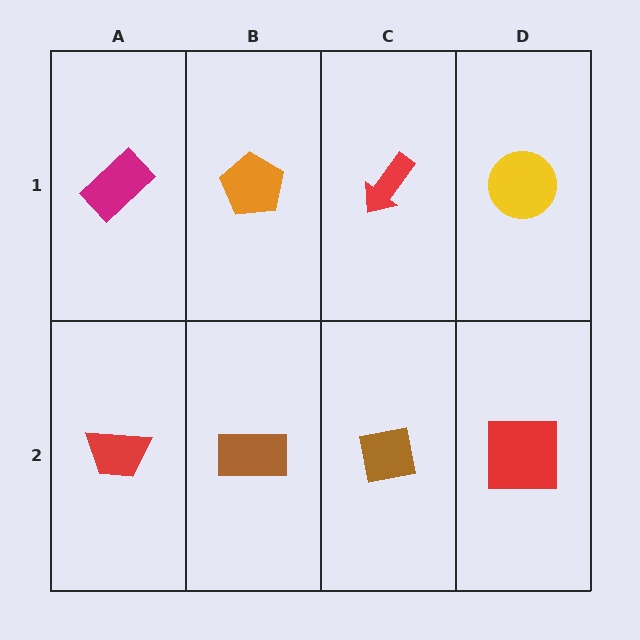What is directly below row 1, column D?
A red square.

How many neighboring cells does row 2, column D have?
2.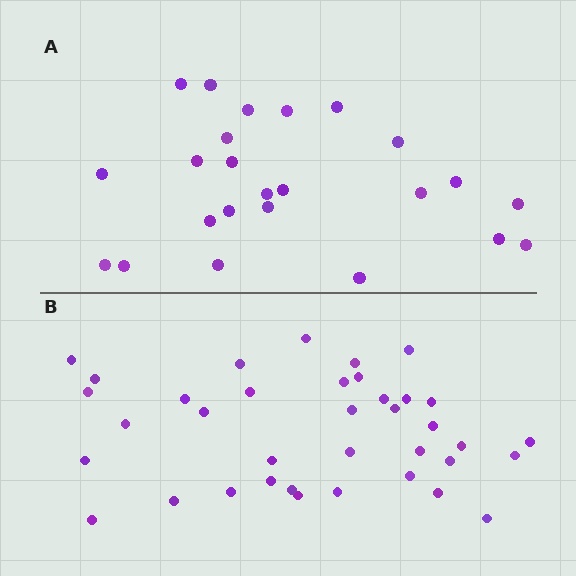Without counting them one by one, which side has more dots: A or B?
Region B (the bottom region) has more dots.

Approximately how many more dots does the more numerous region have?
Region B has approximately 15 more dots than region A.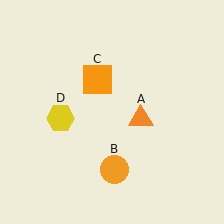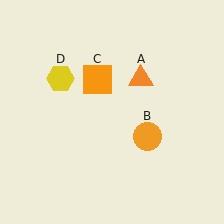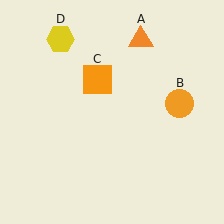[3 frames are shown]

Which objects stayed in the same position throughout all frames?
Orange square (object C) remained stationary.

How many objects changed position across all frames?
3 objects changed position: orange triangle (object A), orange circle (object B), yellow hexagon (object D).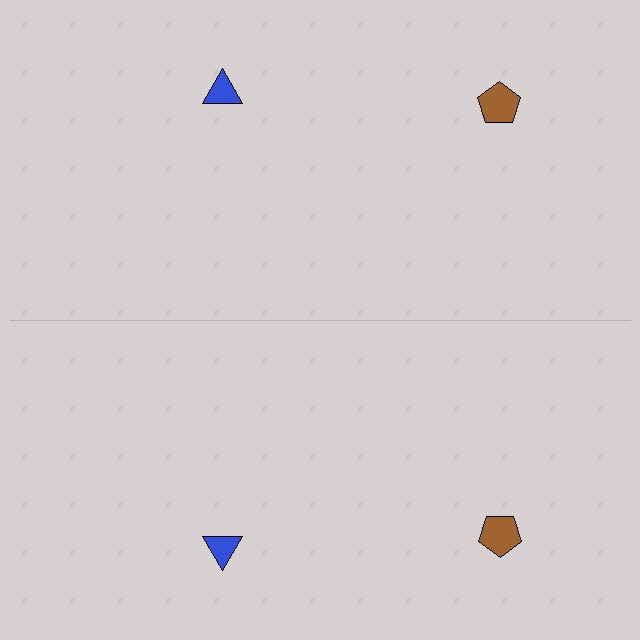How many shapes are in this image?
There are 4 shapes in this image.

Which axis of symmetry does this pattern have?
The pattern has a horizontal axis of symmetry running through the center of the image.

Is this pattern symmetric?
Yes, this pattern has bilateral (reflection) symmetry.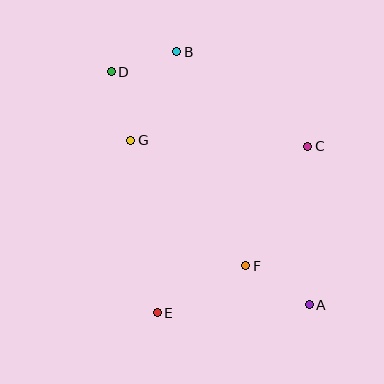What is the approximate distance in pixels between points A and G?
The distance between A and G is approximately 243 pixels.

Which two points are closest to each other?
Points B and D are closest to each other.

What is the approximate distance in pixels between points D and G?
The distance between D and G is approximately 71 pixels.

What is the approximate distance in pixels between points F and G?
The distance between F and G is approximately 171 pixels.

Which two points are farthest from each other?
Points A and D are farthest from each other.